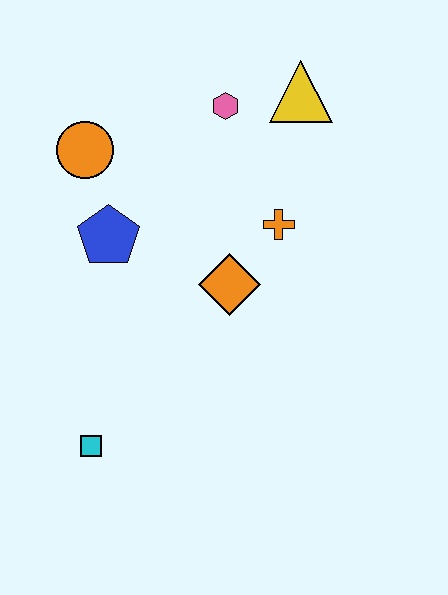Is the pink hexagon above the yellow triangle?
No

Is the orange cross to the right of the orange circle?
Yes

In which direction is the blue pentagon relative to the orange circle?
The blue pentagon is below the orange circle.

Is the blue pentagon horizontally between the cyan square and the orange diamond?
Yes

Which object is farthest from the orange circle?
The cyan square is farthest from the orange circle.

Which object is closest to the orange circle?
The blue pentagon is closest to the orange circle.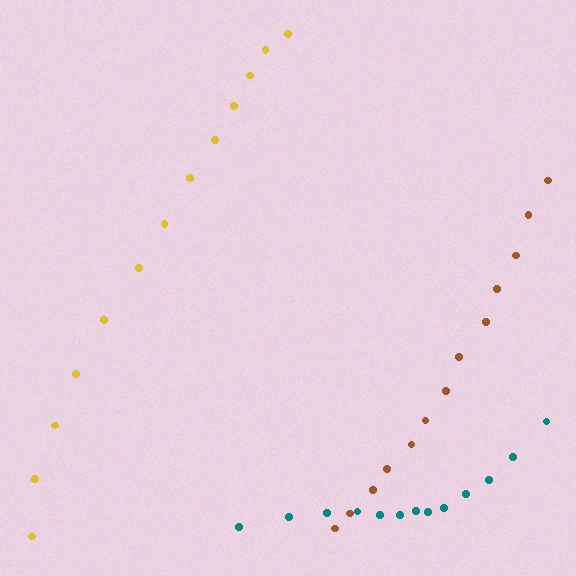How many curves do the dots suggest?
There are 3 distinct paths.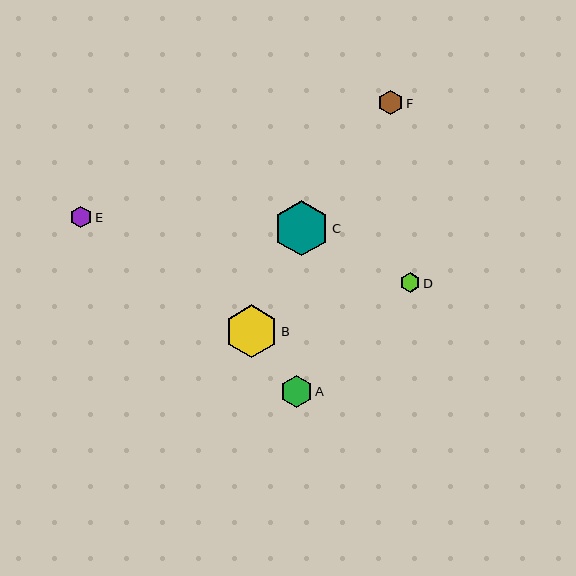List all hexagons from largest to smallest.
From largest to smallest: C, B, A, F, E, D.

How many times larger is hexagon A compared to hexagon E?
Hexagon A is approximately 1.5 times the size of hexagon E.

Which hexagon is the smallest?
Hexagon D is the smallest with a size of approximately 20 pixels.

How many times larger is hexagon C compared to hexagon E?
Hexagon C is approximately 2.6 times the size of hexagon E.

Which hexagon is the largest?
Hexagon C is the largest with a size of approximately 56 pixels.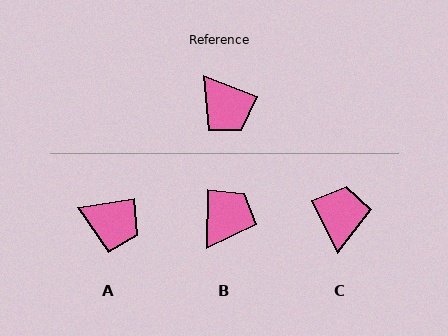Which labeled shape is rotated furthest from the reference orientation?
C, about 137 degrees away.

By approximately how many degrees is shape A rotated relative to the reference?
Approximately 30 degrees counter-clockwise.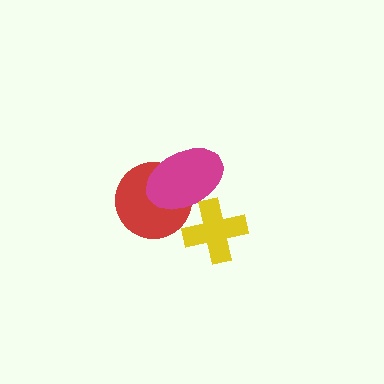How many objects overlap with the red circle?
1 object overlaps with the red circle.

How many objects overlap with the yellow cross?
1 object overlaps with the yellow cross.